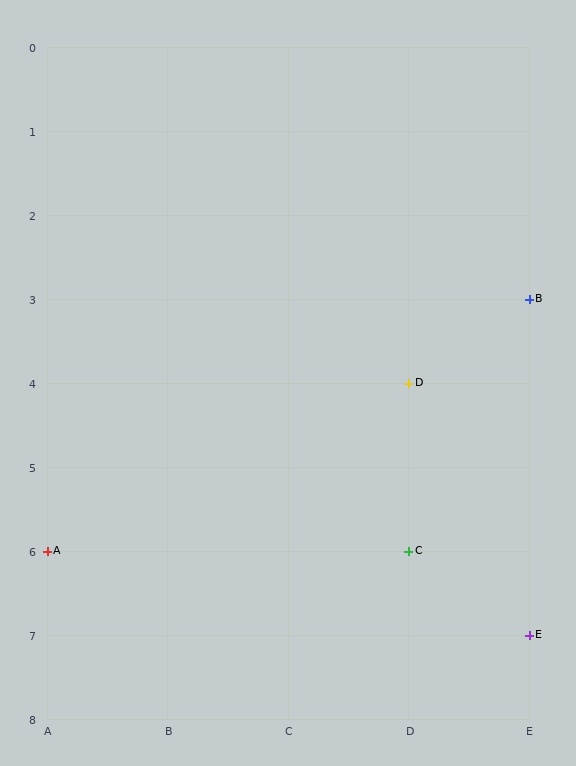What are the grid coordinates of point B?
Point B is at grid coordinates (E, 3).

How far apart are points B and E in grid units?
Points B and E are 4 rows apart.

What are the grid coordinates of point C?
Point C is at grid coordinates (D, 6).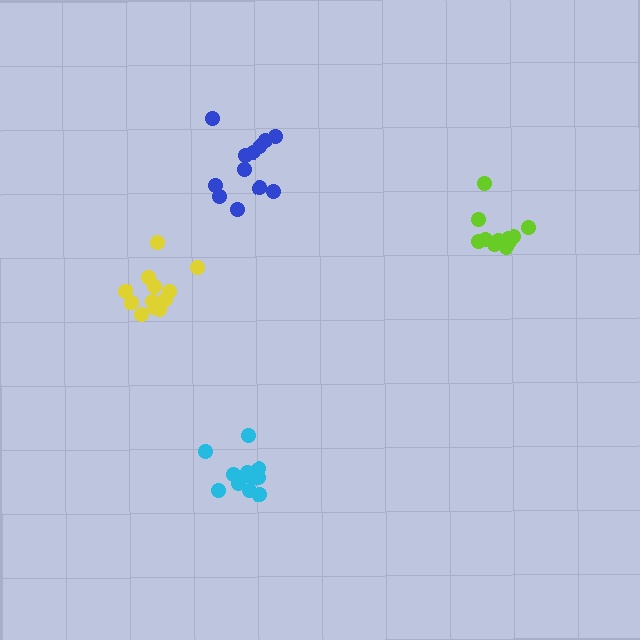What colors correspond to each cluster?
The clusters are colored: blue, cyan, lime, yellow.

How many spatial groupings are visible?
There are 4 spatial groupings.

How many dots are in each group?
Group 1: 12 dots, Group 2: 11 dots, Group 3: 11 dots, Group 4: 13 dots (47 total).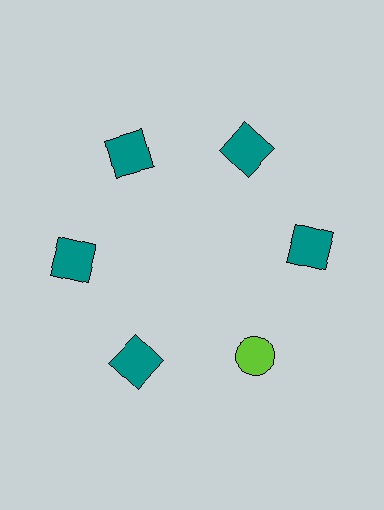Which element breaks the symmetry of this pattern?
The lime circle at roughly the 5 o'clock position breaks the symmetry. All other shapes are teal squares.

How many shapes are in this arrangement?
There are 6 shapes arranged in a ring pattern.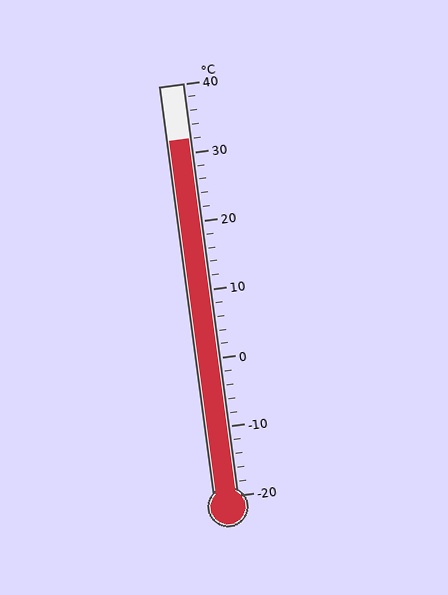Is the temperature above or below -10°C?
The temperature is above -10°C.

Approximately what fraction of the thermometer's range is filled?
The thermometer is filled to approximately 85% of its range.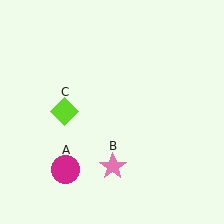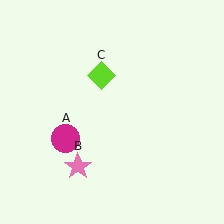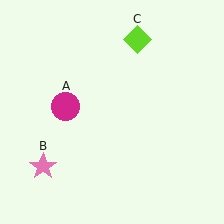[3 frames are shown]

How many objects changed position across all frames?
3 objects changed position: magenta circle (object A), pink star (object B), lime diamond (object C).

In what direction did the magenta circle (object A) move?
The magenta circle (object A) moved up.